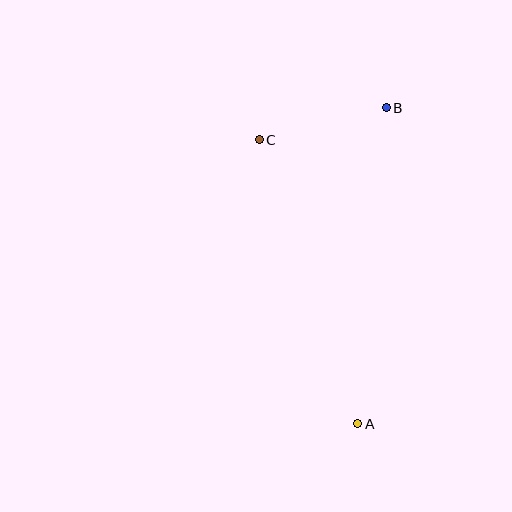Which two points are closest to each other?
Points B and C are closest to each other.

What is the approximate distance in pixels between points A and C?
The distance between A and C is approximately 301 pixels.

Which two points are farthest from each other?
Points A and B are farthest from each other.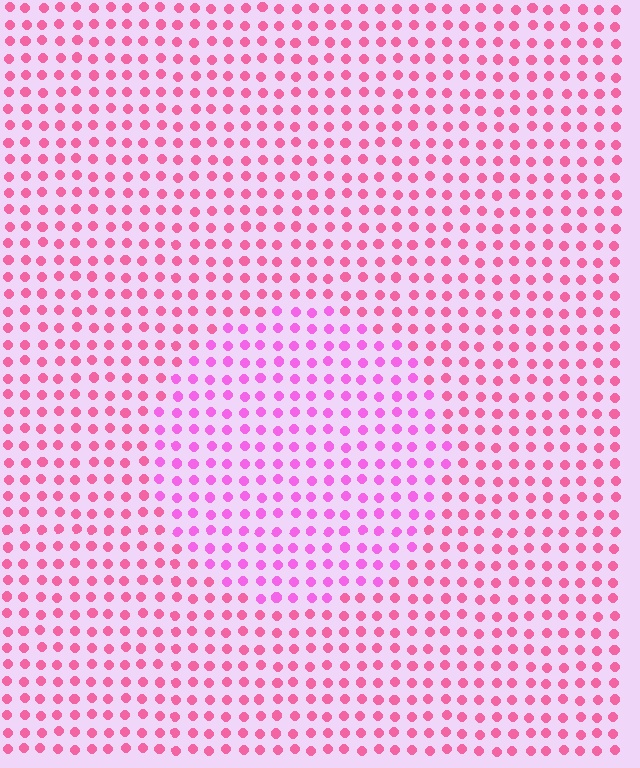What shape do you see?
I see a circle.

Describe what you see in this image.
The image is filled with small pink elements in a uniform arrangement. A circle-shaped region is visible where the elements are tinted to a slightly different hue, forming a subtle color boundary.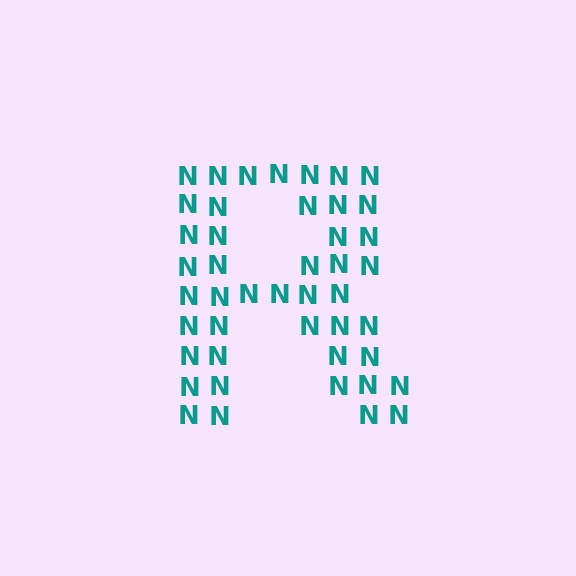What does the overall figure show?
The overall figure shows the letter R.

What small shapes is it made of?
It is made of small letter N's.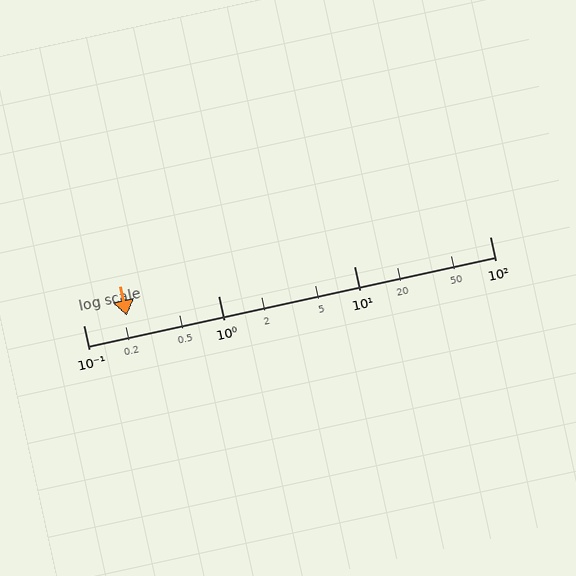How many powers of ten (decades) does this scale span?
The scale spans 3 decades, from 0.1 to 100.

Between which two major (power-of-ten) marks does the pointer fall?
The pointer is between 0.1 and 1.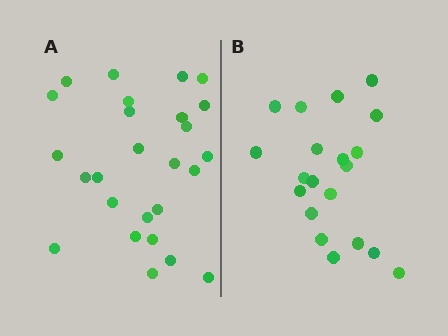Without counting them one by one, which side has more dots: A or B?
Region A (the left region) has more dots.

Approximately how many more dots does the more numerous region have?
Region A has about 6 more dots than region B.